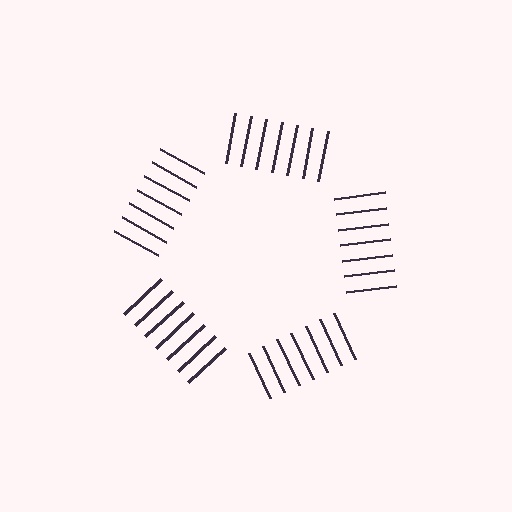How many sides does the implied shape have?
5 sides — the line-ends trace a pentagon.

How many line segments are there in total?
35 — 7 along each of the 5 edges.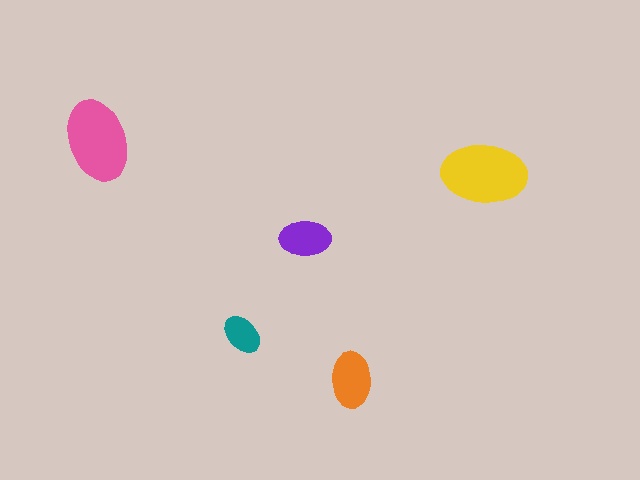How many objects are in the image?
There are 5 objects in the image.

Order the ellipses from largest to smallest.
the yellow one, the pink one, the orange one, the purple one, the teal one.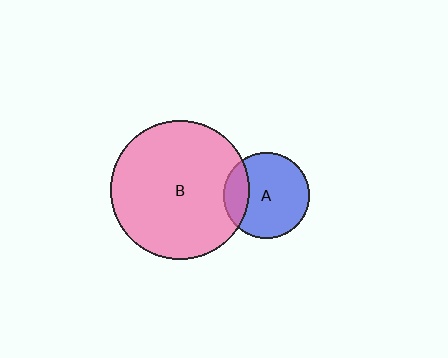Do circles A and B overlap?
Yes.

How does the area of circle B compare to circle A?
Approximately 2.6 times.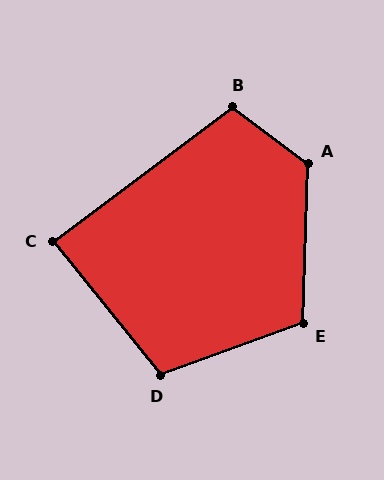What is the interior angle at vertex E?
Approximately 112 degrees (obtuse).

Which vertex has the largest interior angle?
A, at approximately 125 degrees.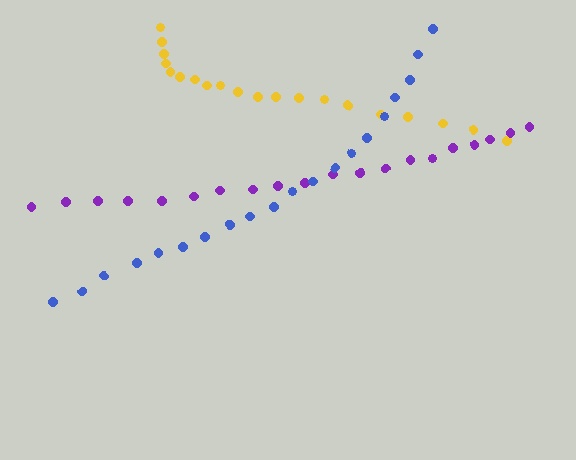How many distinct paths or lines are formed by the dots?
There are 3 distinct paths.